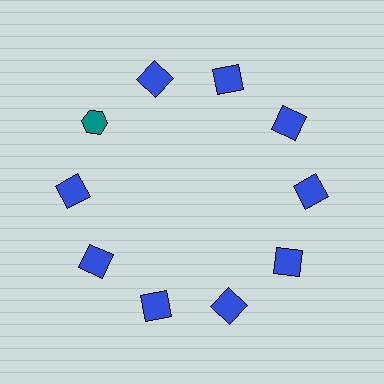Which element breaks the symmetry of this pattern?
The teal hexagon at roughly the 10 o'clock position breaks the symmetry. All other shapes are blue squares.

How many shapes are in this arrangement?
There are 10 shapes arranged in a ring pattern.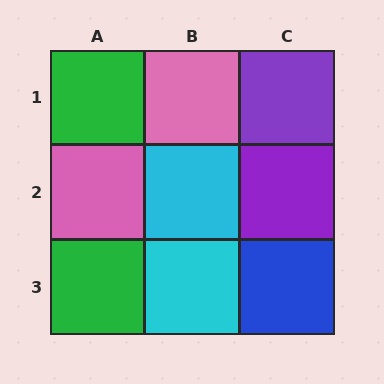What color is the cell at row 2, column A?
Pink.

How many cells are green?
2 cells are green.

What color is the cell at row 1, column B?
Pink.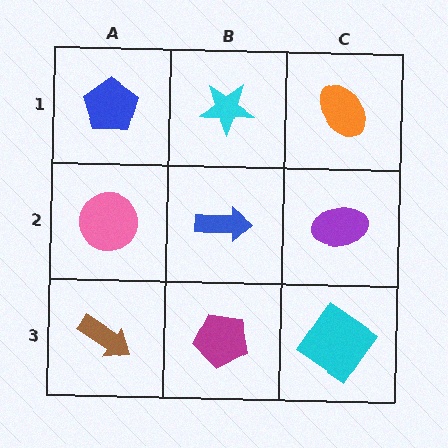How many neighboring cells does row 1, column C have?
2.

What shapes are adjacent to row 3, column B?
A blue arrow (row 2, column B), a brown arrow (row 3, column A), a cyan diamond (row 3, column C).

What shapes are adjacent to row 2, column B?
A cyan star (row 1, column B), a magenta pentagon (row 3, column B), a pink circle (row 2, column A), a purple ellipse (row 2, column C).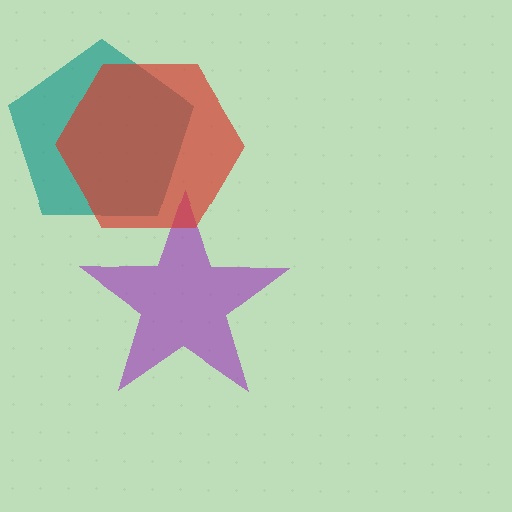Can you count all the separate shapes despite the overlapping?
Yes, there are 3 separate shapes.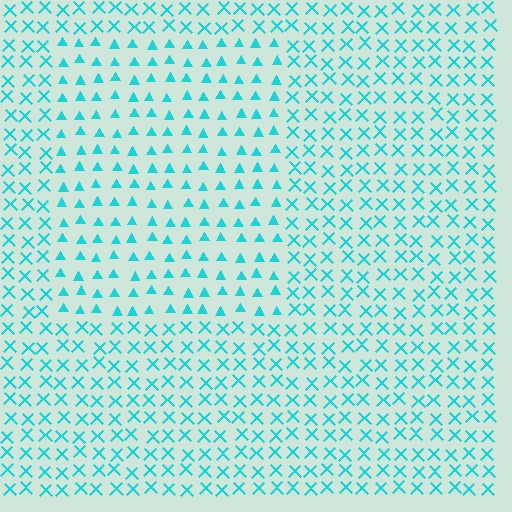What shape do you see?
I see a rectangle.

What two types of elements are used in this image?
The image uses triangles inside the rectangle region and X marks outside it.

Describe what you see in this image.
The image is filled with small cyan elements arranged in a uniform grid. A rectangle-shaped region contains triangles, while the surrounding area contains X marks. The boundary is defined purely by the change in element shape.